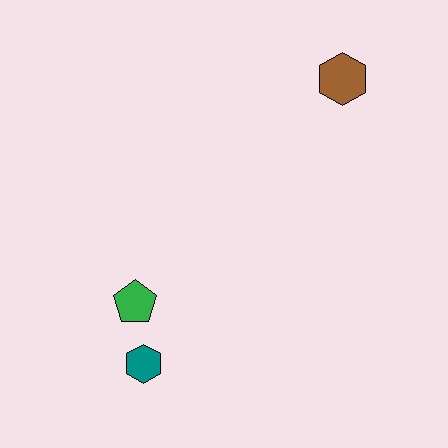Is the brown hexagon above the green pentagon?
Yes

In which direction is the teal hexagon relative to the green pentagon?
The teal hexagon is below the green pentagon.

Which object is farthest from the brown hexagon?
The teal hexagon is farthest from the brown hexagon.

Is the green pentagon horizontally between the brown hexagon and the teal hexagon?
No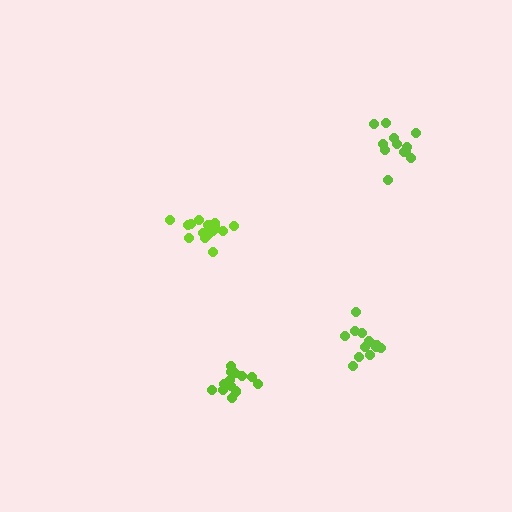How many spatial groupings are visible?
There are 4 spatial groupings.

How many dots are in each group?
Group 1: 15 dots, Group 2: 13 dots, Group 3: 13 dots, Group 4: 12 dots (53 total).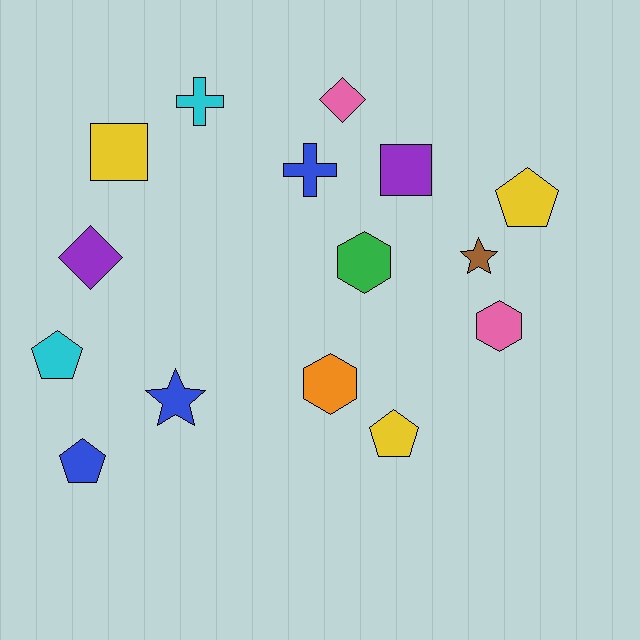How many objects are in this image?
There are 15 objects.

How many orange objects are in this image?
There is 1 orange object.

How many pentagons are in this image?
There are 4 pentagons.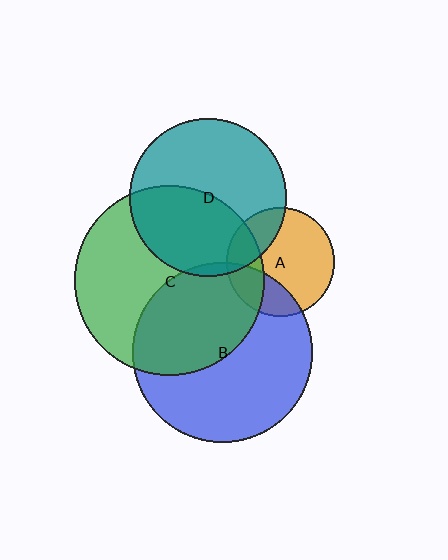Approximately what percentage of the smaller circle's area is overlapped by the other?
Approximately 25%.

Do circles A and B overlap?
Yes.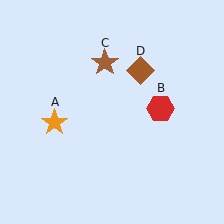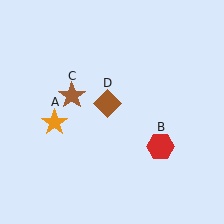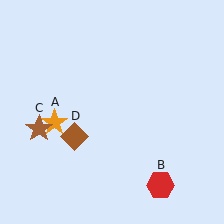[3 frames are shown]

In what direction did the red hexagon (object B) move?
The red hexagon (object B) moved down.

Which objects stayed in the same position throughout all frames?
Orange star (object A) remained stationary.